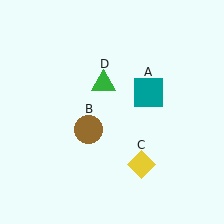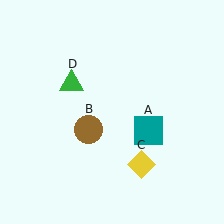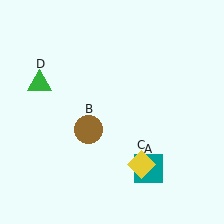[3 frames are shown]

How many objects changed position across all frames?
2 objects changed position: teal square (object A), green triangle (object D).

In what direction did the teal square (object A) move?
The teal square (object A) moved down.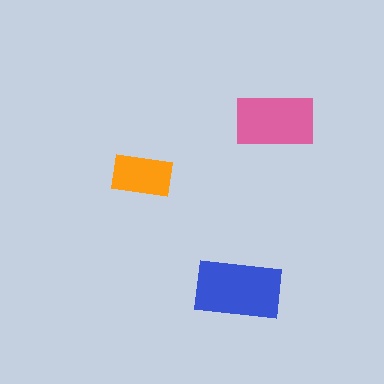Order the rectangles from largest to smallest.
the blue one, the pink one, the orange one.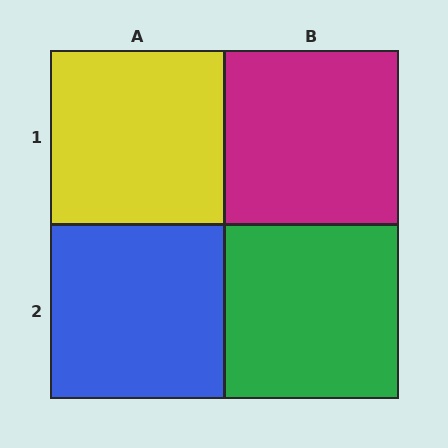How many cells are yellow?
1 cell is yellow.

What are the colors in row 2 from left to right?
Blue, green.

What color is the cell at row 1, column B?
Magenta.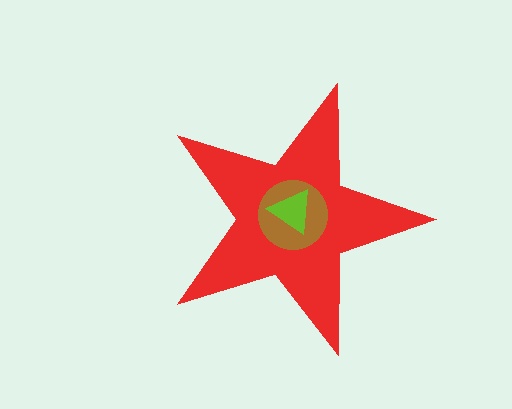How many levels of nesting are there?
3.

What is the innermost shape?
The lime triangle.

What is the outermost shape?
The red star.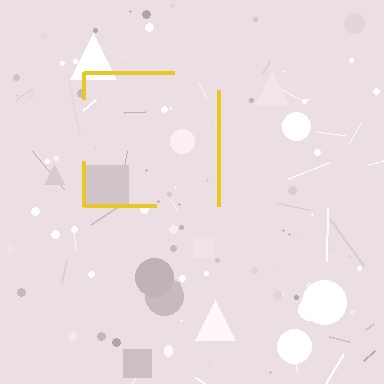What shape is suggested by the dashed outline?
The dashed outline suggests a square.